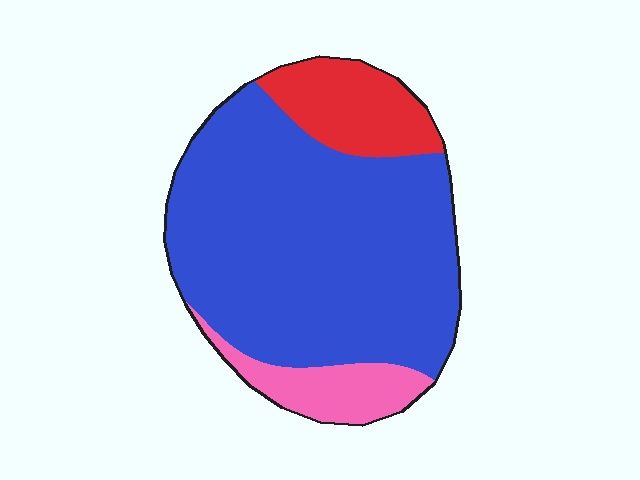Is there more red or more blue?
Blue.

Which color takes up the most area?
Blue, at roughly 75%.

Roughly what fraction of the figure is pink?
Pink covers roughly 10% of the figure.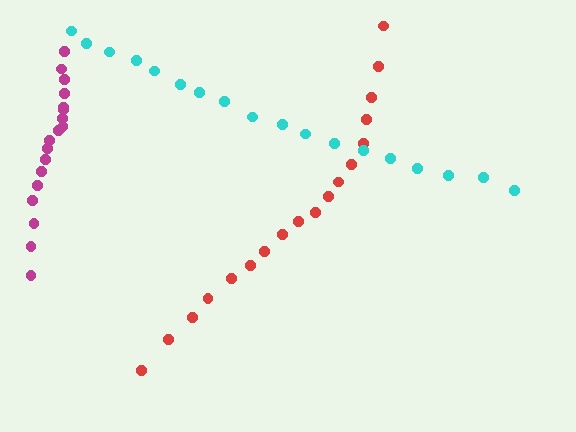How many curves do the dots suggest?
There are 3 distinct paths.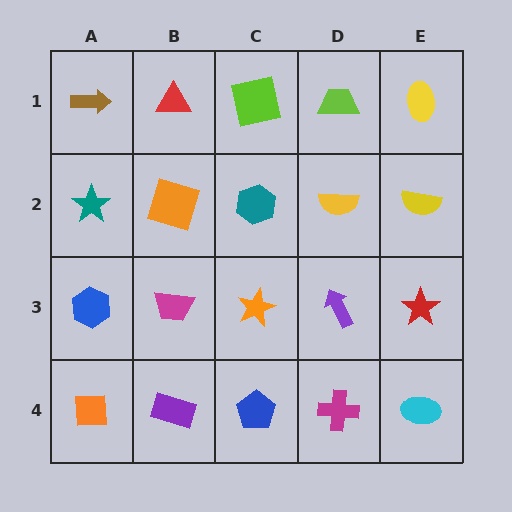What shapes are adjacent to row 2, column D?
A lime trapezoid (row 1, column D), a purple arrow (row 3, column D), a teal hexagon (row 2, column C), a yellow semicircle (row 2, column E).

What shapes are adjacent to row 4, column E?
A red star (row 3, column E), a magenta cross (row 4, column D).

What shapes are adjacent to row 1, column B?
An orange square (row 2, column B), a brown arrow (row 1, column A), a lime square (row 1, column C).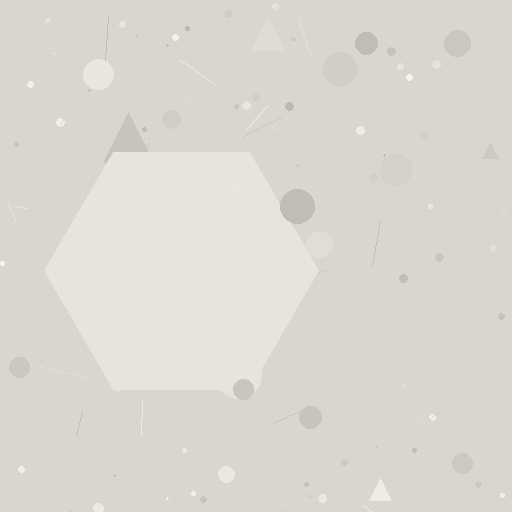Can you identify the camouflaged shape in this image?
The camouflaged shape is a hexagon.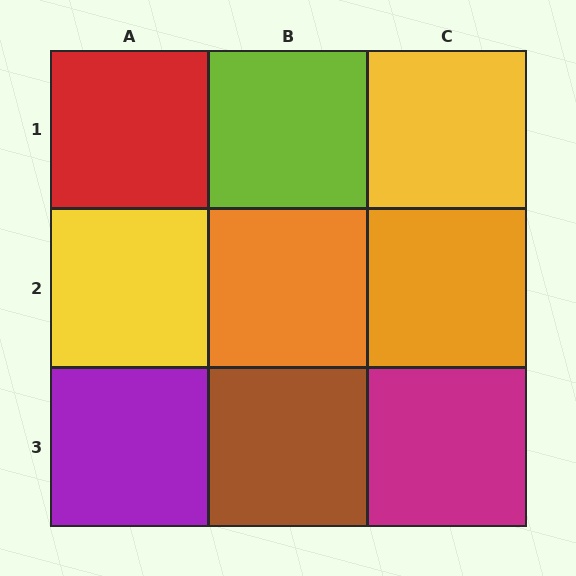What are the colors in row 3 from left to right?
Purple, brown, magenta.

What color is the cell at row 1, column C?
Yellow.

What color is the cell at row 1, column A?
Red.